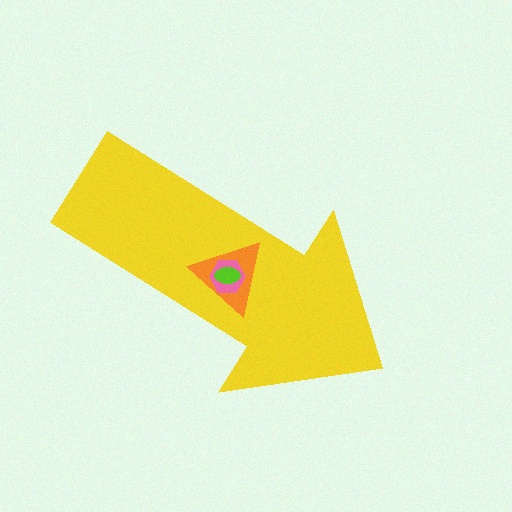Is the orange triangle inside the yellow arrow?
Yes.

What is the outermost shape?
The yellow arrow.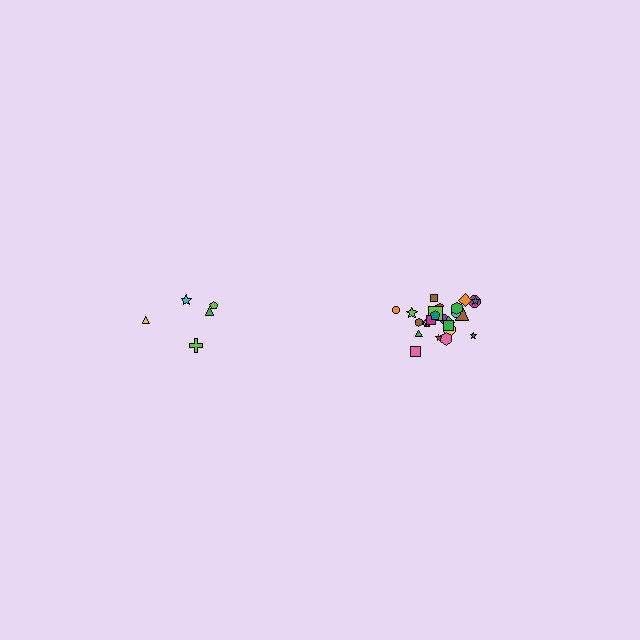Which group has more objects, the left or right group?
The right group.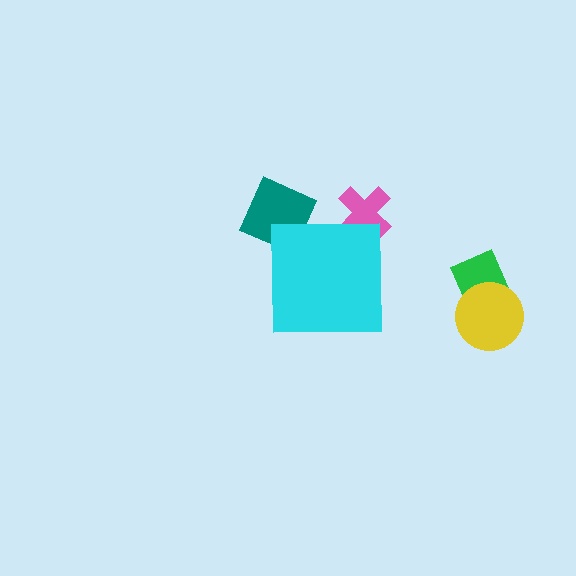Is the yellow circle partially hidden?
No, the yellow circle is fully visible.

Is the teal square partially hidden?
Yes, the teal square is partially hidden behind the cyan square.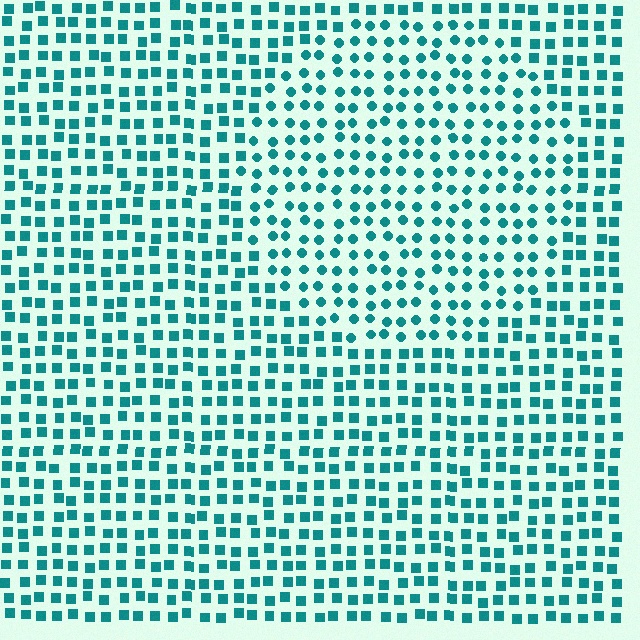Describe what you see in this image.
The image is filled with small teal elements arranged in a uniform grid. A circle-shaped region contains circles, while the surrounding area contains squares. The boundary is defined purely by the change in element shape.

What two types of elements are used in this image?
The image uses circles inside the circle region and squares outside it.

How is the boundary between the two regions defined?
The boundary is defined by a change in element shape: circles inside vs. squares outside. All elements share the same color and spacing.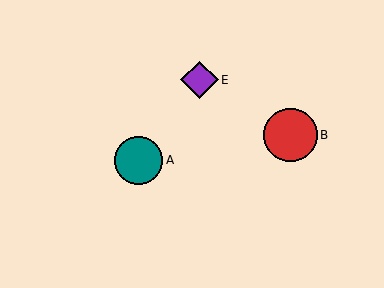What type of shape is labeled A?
Shape A is a teal circle.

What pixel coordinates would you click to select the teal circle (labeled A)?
Click at (139, 161) to select the teal circle A.